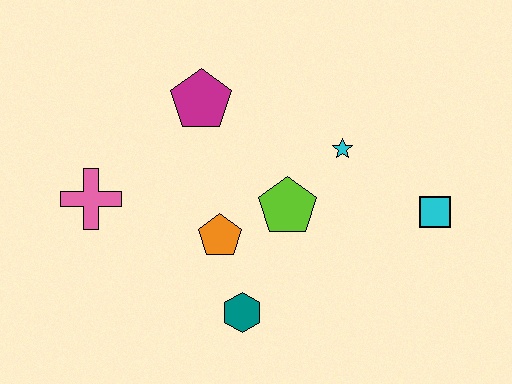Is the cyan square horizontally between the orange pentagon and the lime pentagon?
No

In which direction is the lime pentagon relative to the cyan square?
The lime pentagon is to the left of the cyan square.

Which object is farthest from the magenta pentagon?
The cyan square is farthest from the magenta pentagon.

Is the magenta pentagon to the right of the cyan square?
No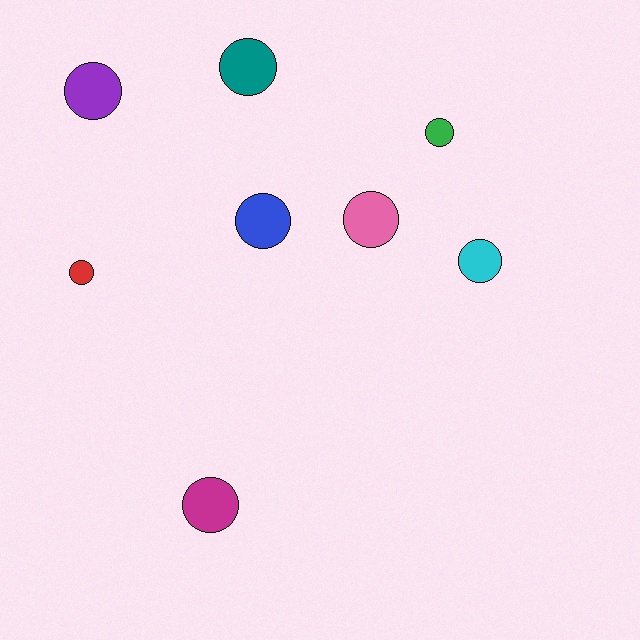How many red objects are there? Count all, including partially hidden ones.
There is 1 red object.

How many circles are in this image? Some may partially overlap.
There are 8 circles.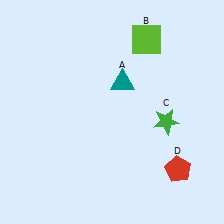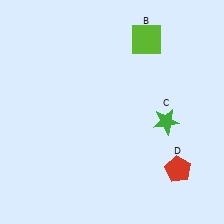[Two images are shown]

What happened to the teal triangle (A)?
The teal triangle (A) was removed in Image 2. It was in the top-right area of Image 1.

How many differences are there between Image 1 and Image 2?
There is 1 difference between the two images.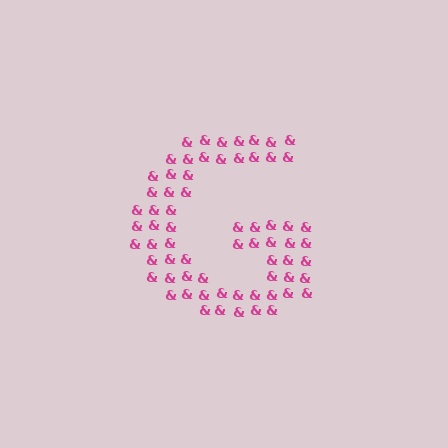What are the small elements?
The small elements are ampersands.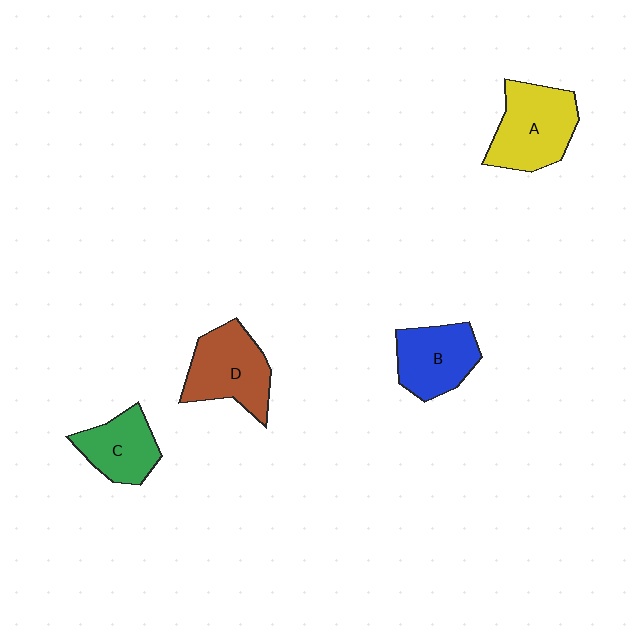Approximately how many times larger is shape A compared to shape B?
Approximately 1.2 times.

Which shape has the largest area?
Shape A (yellow).